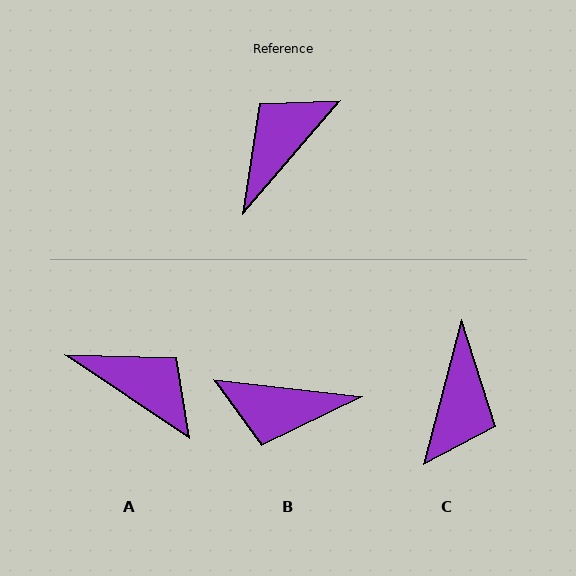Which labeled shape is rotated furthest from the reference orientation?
C, about 154 degrees away.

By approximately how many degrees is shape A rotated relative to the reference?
Approximately 83 degrees clockwise.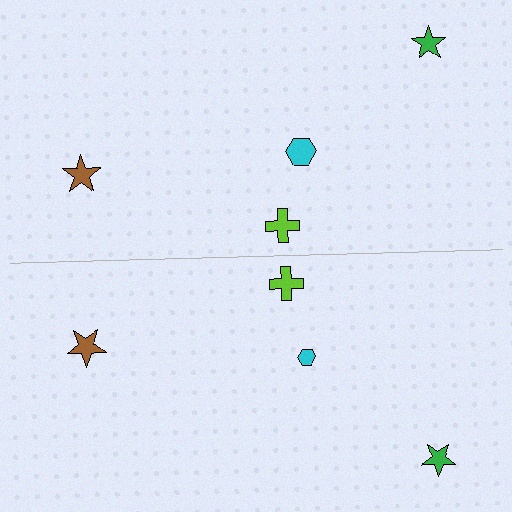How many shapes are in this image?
There are 8 shapes in this image.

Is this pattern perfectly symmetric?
No, the pattern is not perfectly symmetric. The cyan hexagon on the bottom side has a different size than its mirror counterpart.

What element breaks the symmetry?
The cyan hexagon on the bottom side has a different size than its mirror counterpart.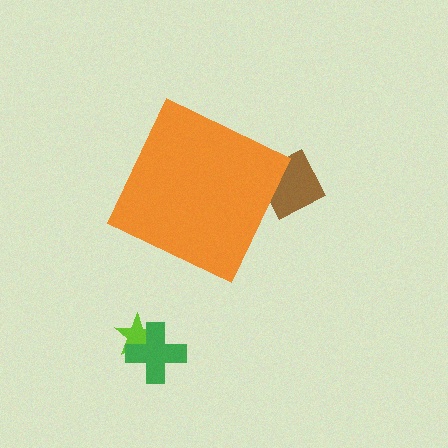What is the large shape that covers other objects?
An orange diamond.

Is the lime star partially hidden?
No, the lime star is fully visible.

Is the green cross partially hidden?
No, the green cross is fully visible.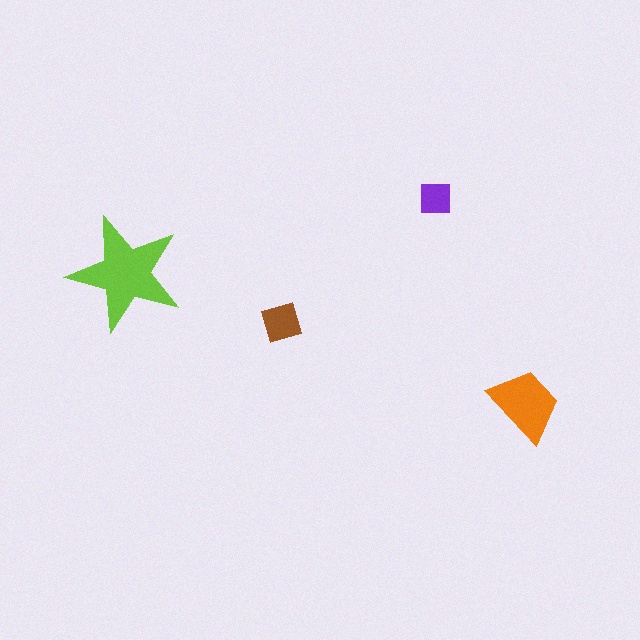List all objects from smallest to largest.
The purple square, the brown diamond, the orange trapezoid, the lime star.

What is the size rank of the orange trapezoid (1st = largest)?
2nd.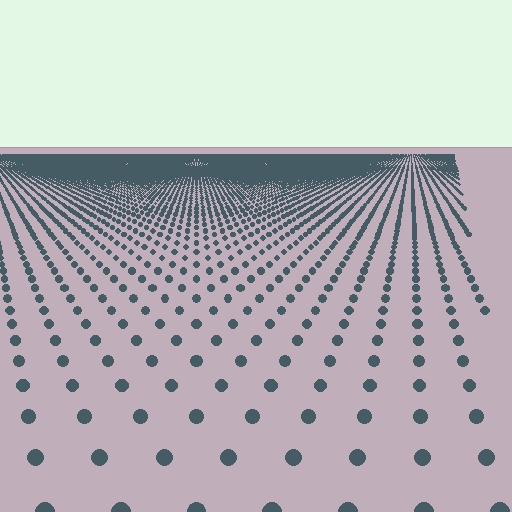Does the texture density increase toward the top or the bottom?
Density increases toward the top.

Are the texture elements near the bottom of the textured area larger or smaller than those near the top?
Larger. Near the bottom, elements are closer to the viewer and appear at a bigger on-screen size.